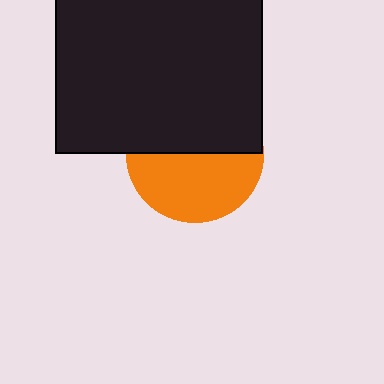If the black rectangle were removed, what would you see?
You would see the complete orange circle.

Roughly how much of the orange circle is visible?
About half of it is visible (roughly 51%).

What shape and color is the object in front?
The object in front is a black rectangle.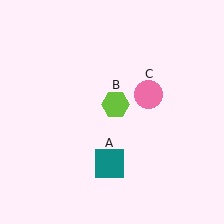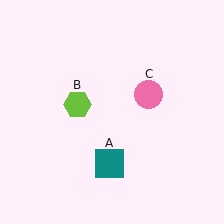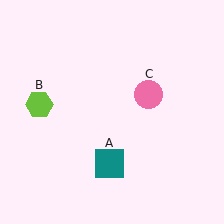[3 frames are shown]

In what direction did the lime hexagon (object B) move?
The lime hexagon (object B) moved left.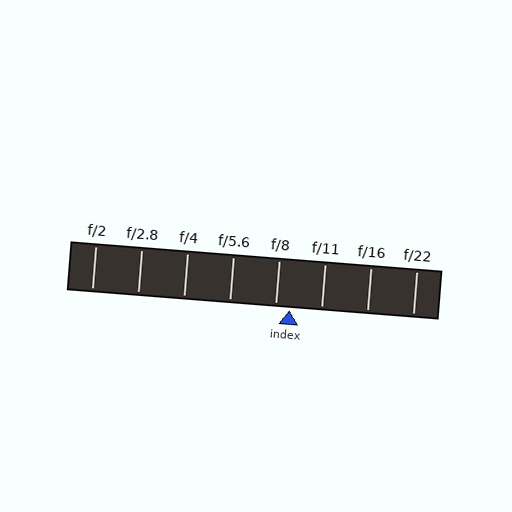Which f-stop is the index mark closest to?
The index mark is closest to f/8.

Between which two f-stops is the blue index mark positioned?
The index mark is between f/8 and f/11.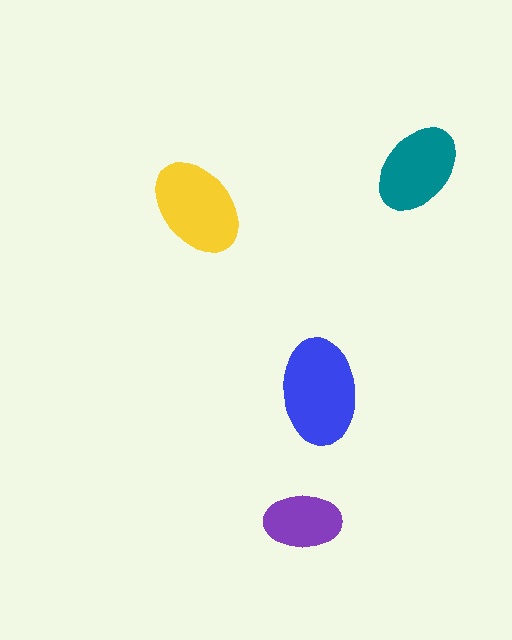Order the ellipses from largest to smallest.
the blue one, the yellow one, the teal one, the purple one.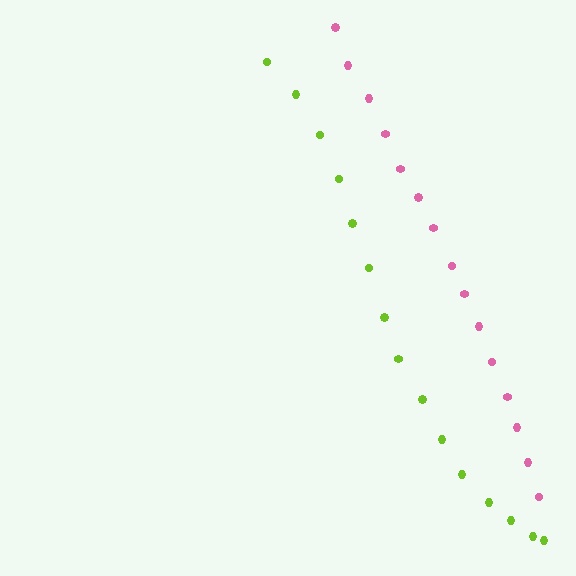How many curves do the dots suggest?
There are 2 distinct paths.